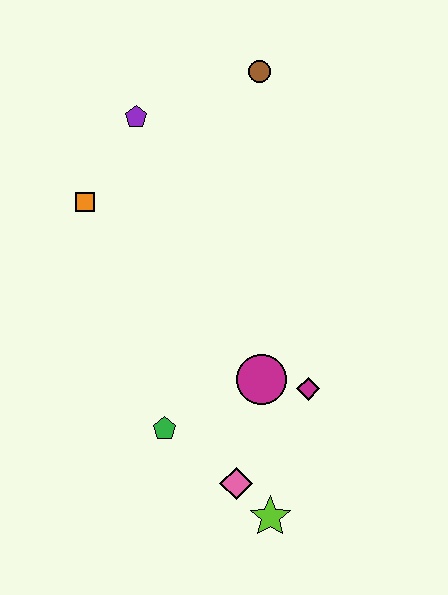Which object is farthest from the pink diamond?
The brown circle is farthest from the pink diamond.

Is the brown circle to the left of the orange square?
No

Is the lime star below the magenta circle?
Yes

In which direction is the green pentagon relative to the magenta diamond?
The green pentagon is to the left of the magenta diamond.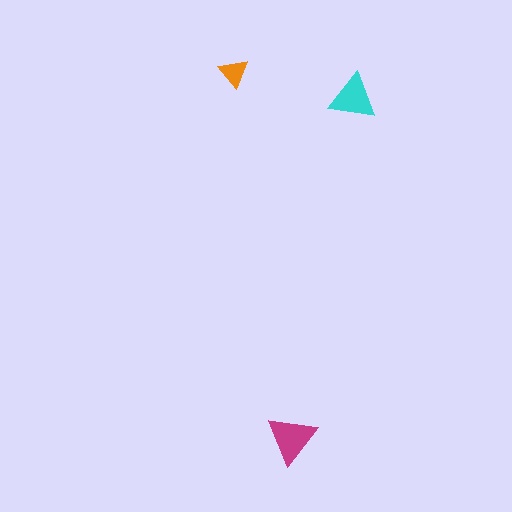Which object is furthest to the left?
The orange triangle is leftmost.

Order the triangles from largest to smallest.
the magenta one, the cyan one, the orange one.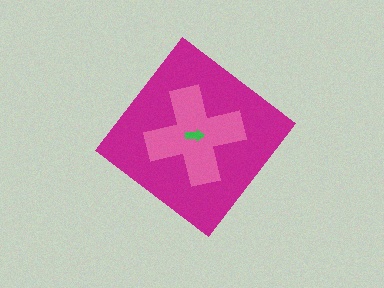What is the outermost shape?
The magenta diamond.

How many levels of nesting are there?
3.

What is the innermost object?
The green arrow.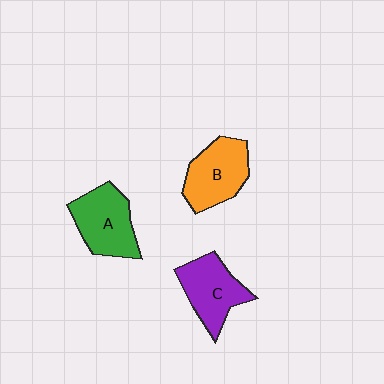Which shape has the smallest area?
Shape C (purple).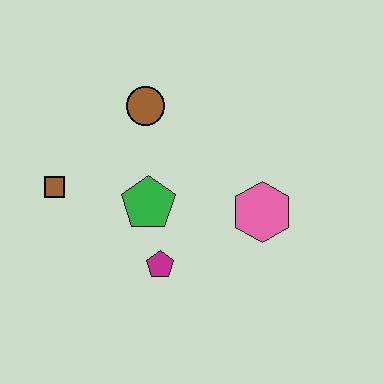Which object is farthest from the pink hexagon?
The brown square is farthest from the pink hexagon.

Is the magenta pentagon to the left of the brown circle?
No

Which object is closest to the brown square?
The green pentagon is closest to the brown square.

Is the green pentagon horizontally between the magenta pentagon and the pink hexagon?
No